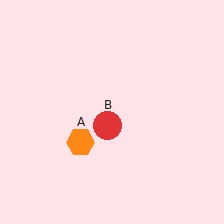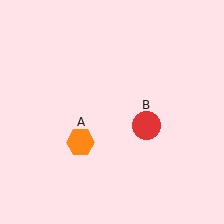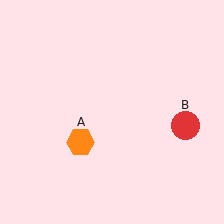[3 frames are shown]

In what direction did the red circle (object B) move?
The red circle (object B) moved right.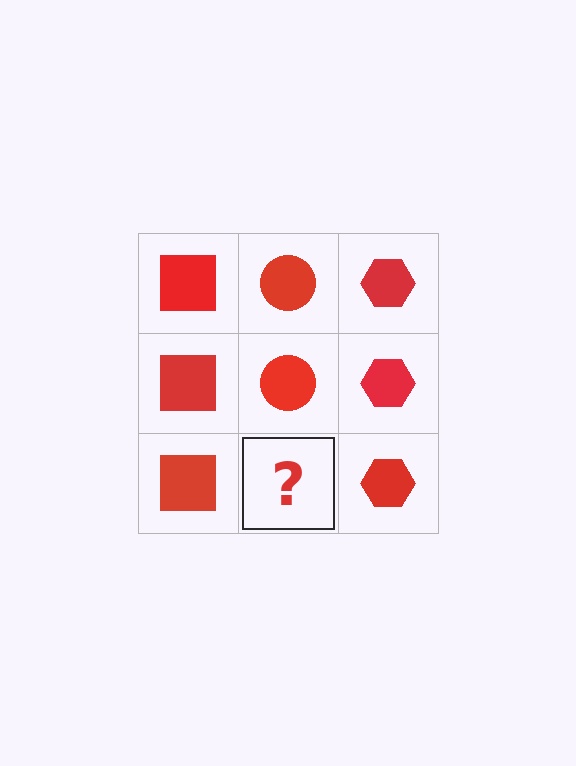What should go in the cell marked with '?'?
The missing cell should contain a red circle.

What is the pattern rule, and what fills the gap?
The rule is that each column has a consistent shape. The gap should be filled with a red circle.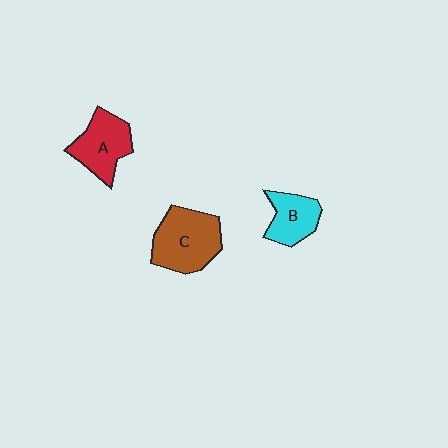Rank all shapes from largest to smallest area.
From largest to smallest: C (brown), A (red), B (cyan).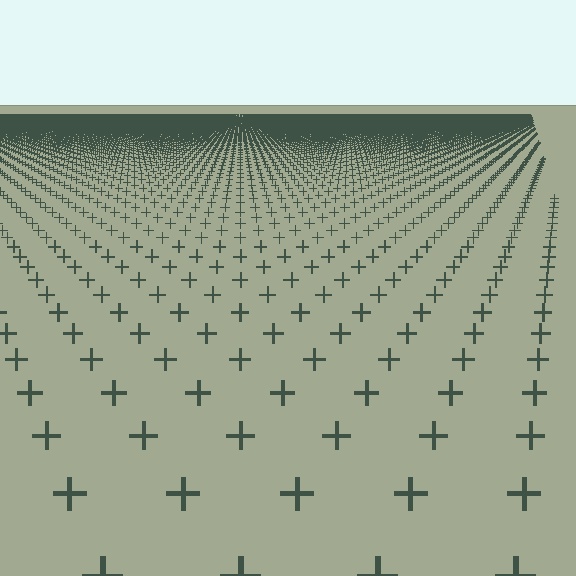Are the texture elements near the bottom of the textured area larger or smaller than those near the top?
Larger. Near the bottom, elements are closer to the viewer and appear at a bigger on-screen size.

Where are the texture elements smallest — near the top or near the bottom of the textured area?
Near the top.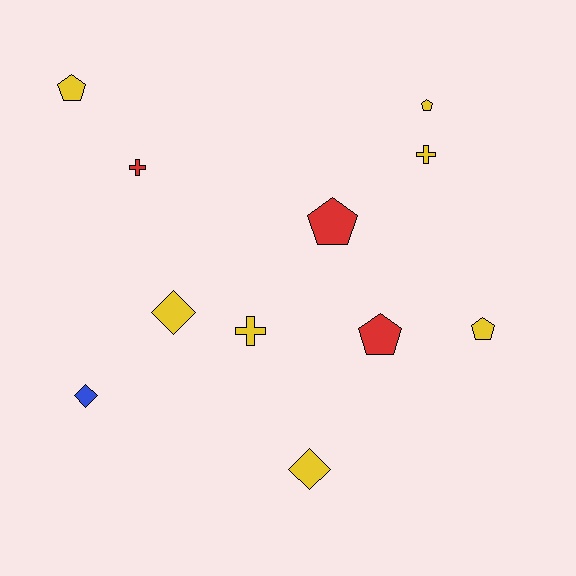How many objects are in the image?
There are 11 objects.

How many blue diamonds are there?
There is 1 blue diamond.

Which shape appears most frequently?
Pentagon, with 5 objects.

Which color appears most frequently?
Yellow, with 7 objects.